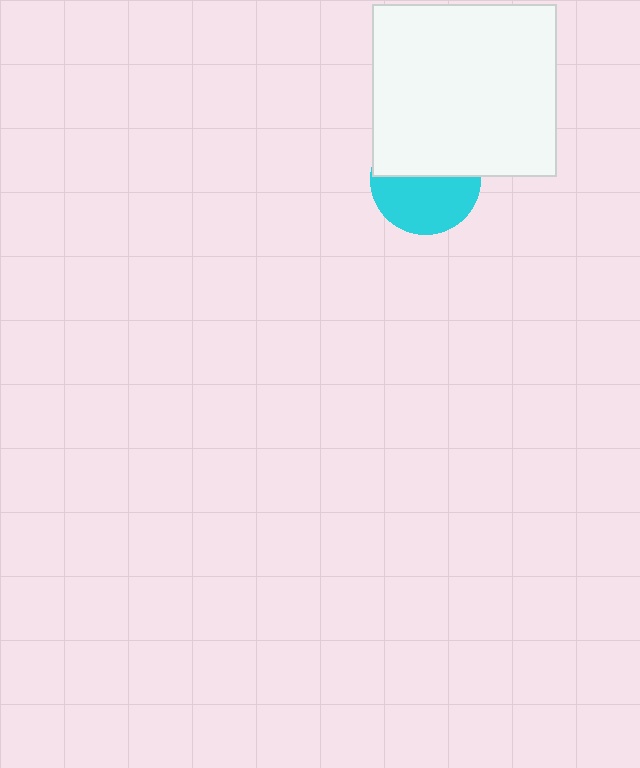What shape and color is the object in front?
The object in front is a white rectangle.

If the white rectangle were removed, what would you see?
You would see the complete cyan circle.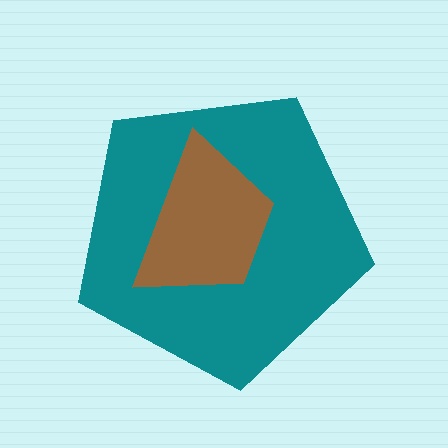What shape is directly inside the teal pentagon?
The brown trapezoid.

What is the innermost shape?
The brown trapezoid.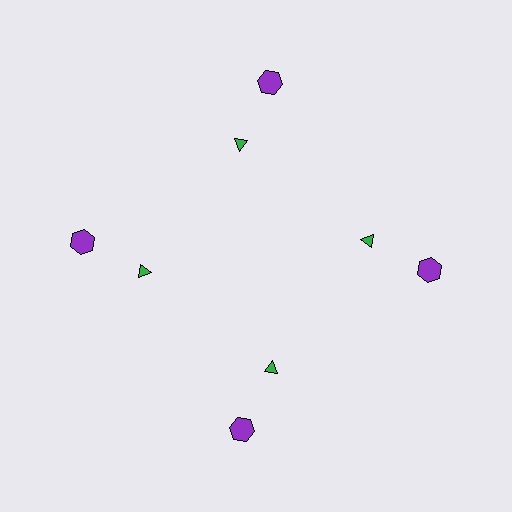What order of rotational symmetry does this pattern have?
This pattern has 4-fold rotational symmetry.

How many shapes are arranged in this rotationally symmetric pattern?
There are 8 shapes, arranged in 4 groups of 2.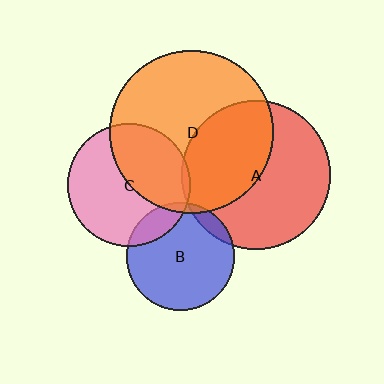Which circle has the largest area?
Circle D (orange).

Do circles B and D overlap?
Yes.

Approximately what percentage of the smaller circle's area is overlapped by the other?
Approximately 5%.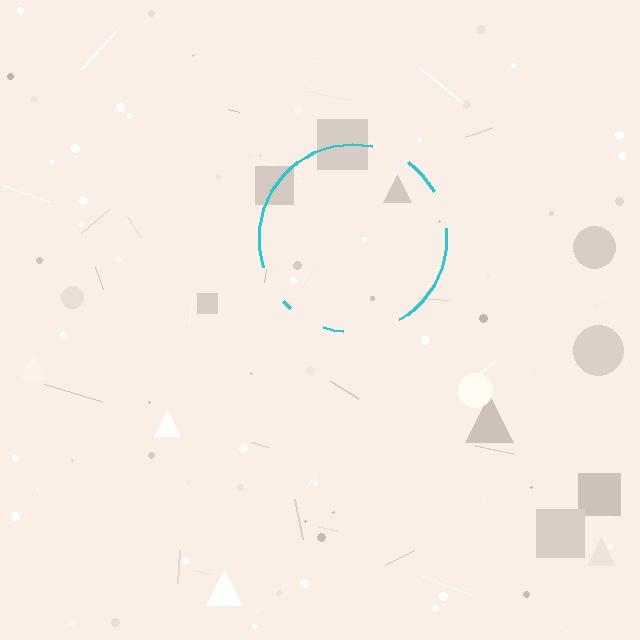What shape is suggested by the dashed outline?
The dashed outline suggests a circle.